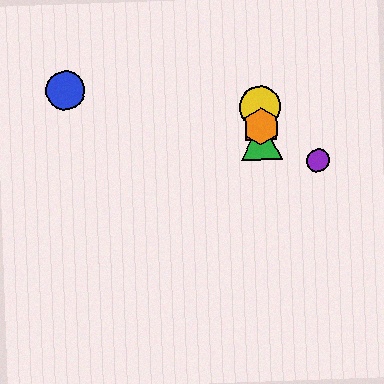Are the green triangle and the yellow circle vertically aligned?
Yes, both are at x≈261.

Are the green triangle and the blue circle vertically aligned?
No, the green triangle is at x≈261 and the blue circle is at x≈65.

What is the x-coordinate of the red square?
The red square is at x≈261.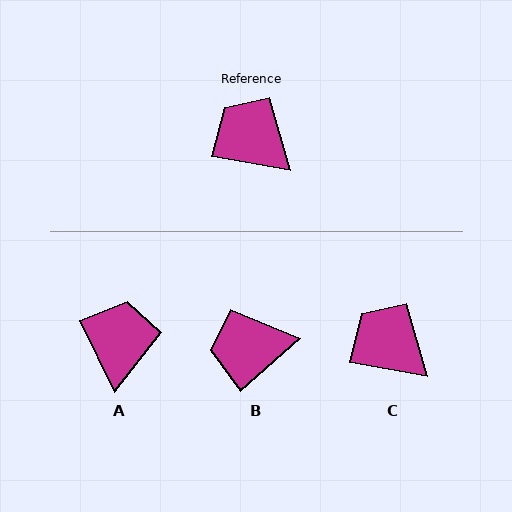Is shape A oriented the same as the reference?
No, it is off by about 54 degrees.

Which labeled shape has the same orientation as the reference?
C.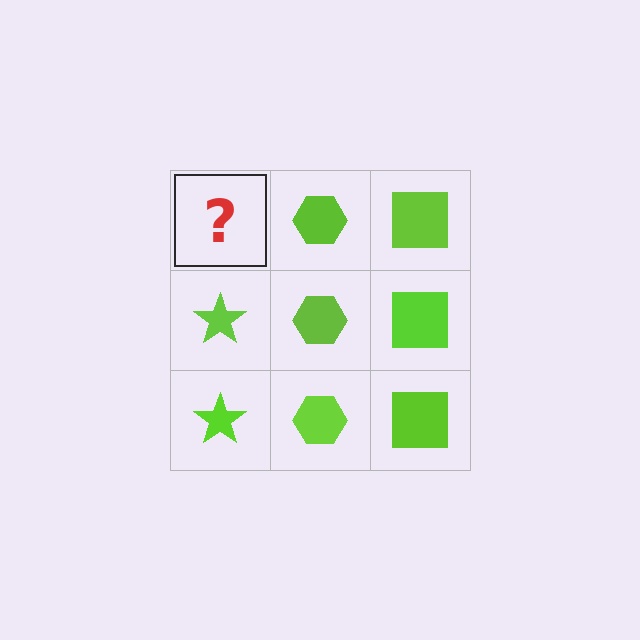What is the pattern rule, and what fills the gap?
The rule is that each column has a consistent shape. The gap should be filled with a lime star.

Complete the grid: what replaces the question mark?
The question mark should be replaced with a lime star.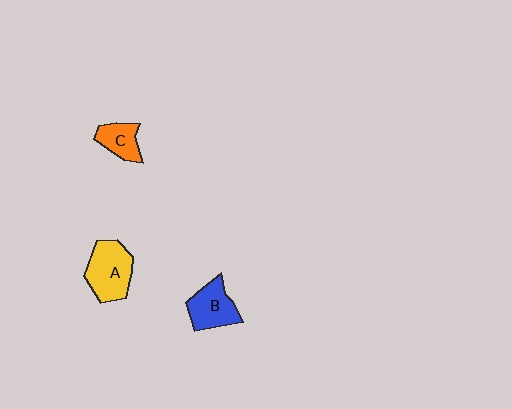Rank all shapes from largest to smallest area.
From largest to smallest: A (yellow), B (blue), C (orange).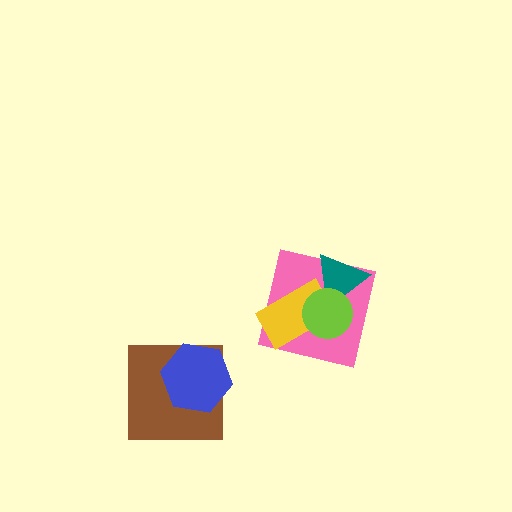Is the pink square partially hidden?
Yes, it is partially covered by another shape.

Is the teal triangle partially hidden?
Yes, it is partially covered by another shape.